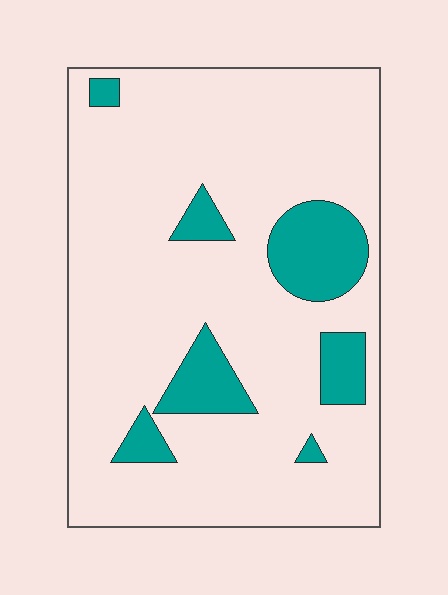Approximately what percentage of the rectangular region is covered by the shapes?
Approximately 15%.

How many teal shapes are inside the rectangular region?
7.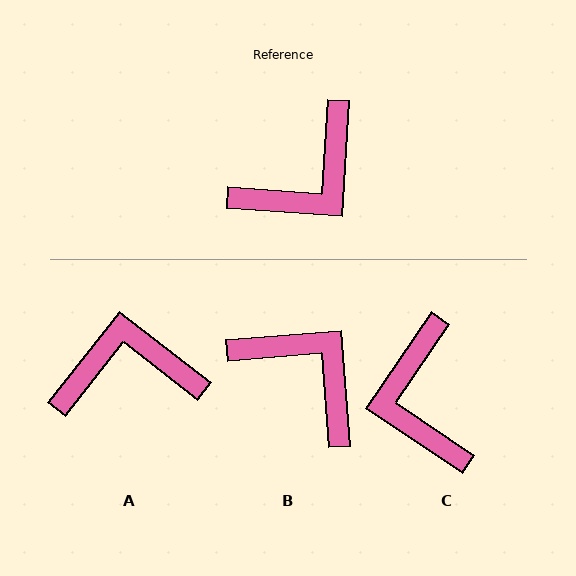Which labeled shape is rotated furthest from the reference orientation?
A, about 146 degrees away.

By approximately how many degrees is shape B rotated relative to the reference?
Approximately 98 degrees counter-clockwise.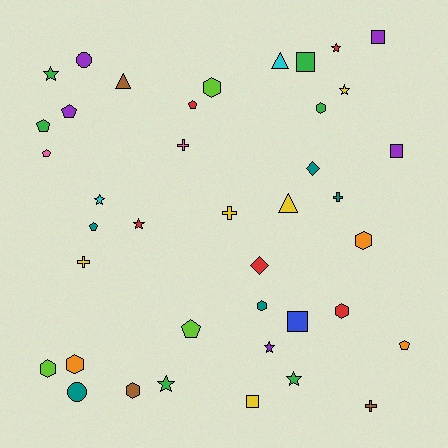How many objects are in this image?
There are 40 objects.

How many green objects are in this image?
There are 6 green objects.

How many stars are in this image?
There are 8 stars.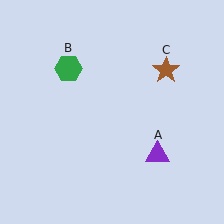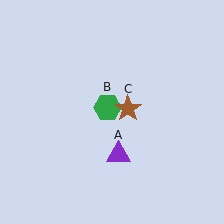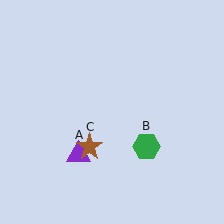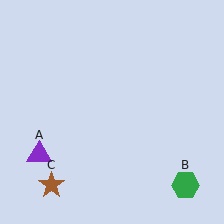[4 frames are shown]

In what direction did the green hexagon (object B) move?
The green hexagon (object B) moved down and to the right.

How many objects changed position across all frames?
3 objects changed position: purple triangle (object A), green hexagon (object B), brown star (object C).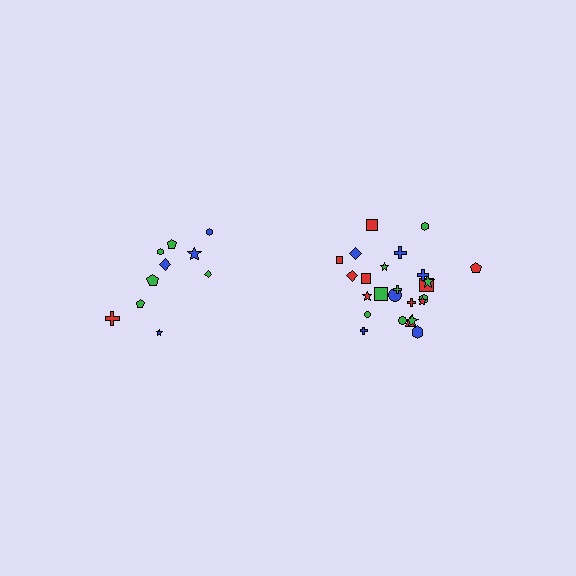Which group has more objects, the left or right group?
The right group.